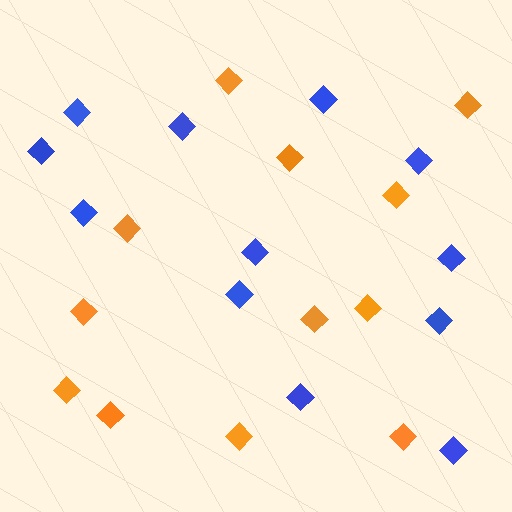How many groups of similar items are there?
There are 2 groups: one group of blue diamonds (12) and one group of orange diamonds (12).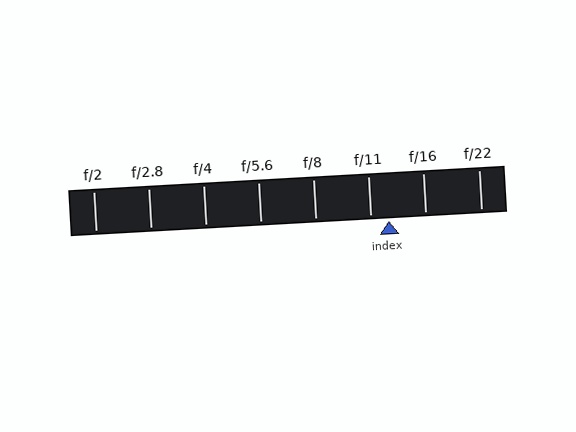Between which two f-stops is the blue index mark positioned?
The index mark is between f/11 and f/16.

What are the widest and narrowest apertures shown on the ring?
The widest aperture shown is f/2 and the narrowest is f/22.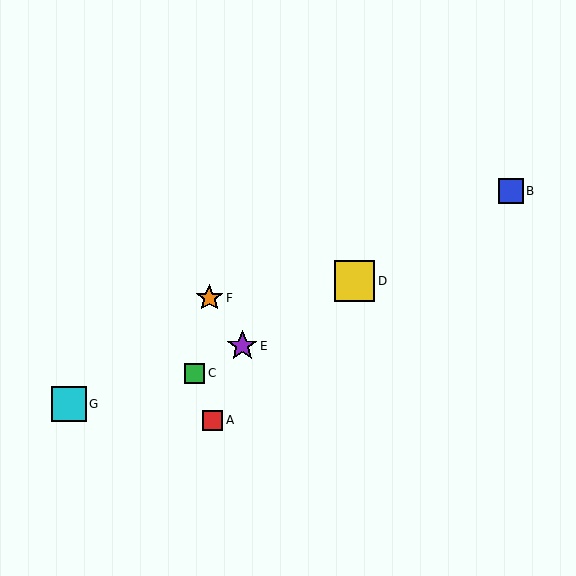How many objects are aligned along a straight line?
4 objects (B, C, D, E) are aligned along a straight line.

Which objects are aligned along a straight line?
Objects B, C, D, E are aligned along a straight line.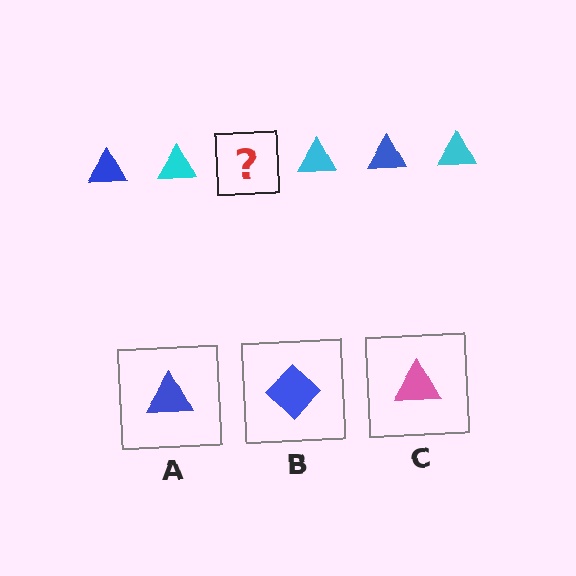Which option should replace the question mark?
Option A.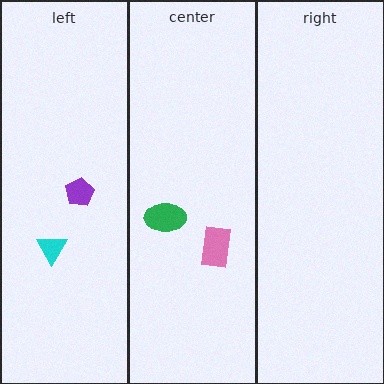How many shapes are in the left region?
2.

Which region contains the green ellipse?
The center region.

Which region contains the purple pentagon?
The left region.